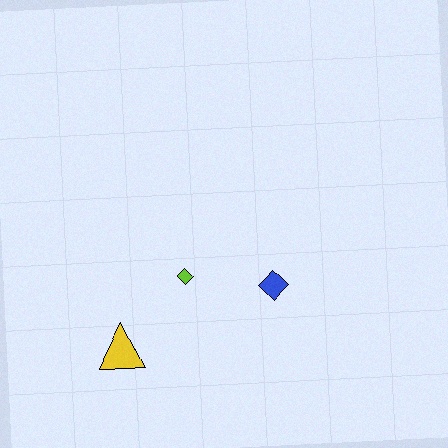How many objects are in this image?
There are 3 objects.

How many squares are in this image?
There are no squares.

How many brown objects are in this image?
There are no brown objects.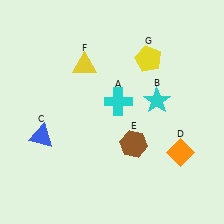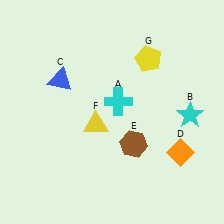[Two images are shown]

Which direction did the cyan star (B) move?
The cyan star (B) moved right.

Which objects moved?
The objects that moved are: the cyan star (B), the blue triangle (C), the yellow triangle (F).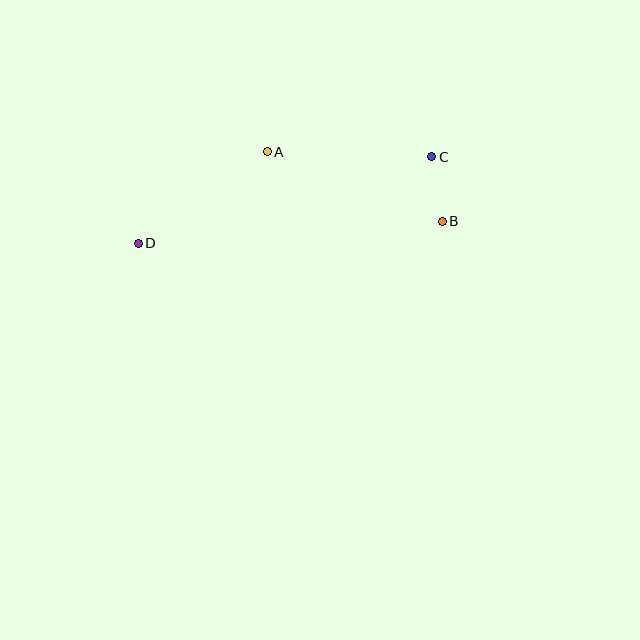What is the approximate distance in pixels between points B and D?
The distance between B and D is approximately 305 pixels.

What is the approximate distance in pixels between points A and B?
The distance between A and B is approximately 189 pixels.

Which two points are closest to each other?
Points B and C are closest to each other.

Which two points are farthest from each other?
Points C and D are farthest from each other.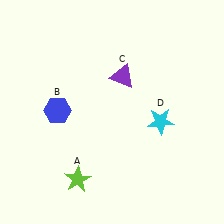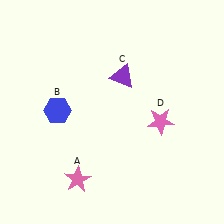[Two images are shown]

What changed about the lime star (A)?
In Image 1, A is lime. In Image 2, it changed to pink.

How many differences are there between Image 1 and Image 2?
There are 2 differences between the two images.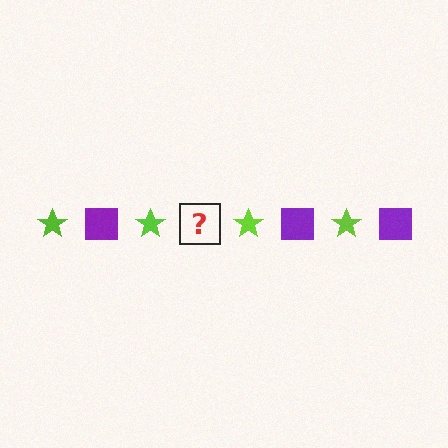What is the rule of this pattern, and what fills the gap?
The rule is that the pattern alternates between lime star and purple square. The gap should be filled with a purple square.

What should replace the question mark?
The question mark should be replaced with a purple square.